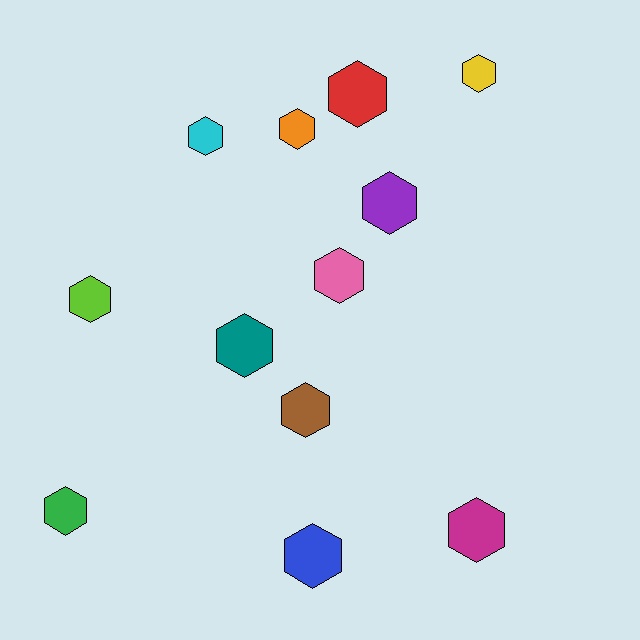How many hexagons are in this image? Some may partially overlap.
There are 12 hexagons.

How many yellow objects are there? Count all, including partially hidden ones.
There is 1 yellow object.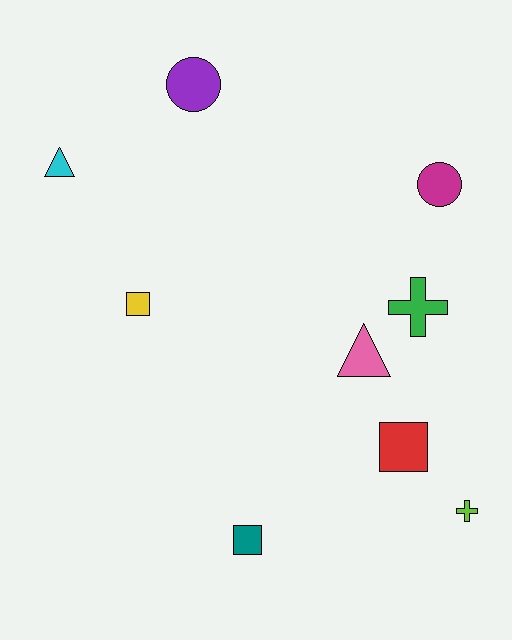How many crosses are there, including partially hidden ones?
There are 2 crosses.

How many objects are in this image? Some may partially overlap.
There are 9 objects.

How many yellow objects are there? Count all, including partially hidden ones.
There is 1 yellow object.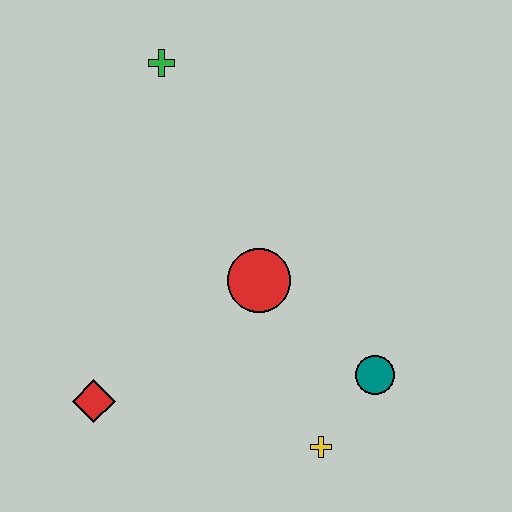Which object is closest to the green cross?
The red circle is closest to the green cross.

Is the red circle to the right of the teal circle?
No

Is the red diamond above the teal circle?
No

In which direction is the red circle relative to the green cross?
The red circle is below the green cross.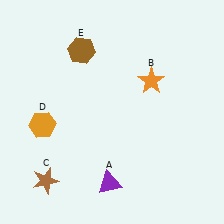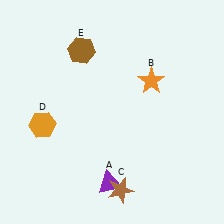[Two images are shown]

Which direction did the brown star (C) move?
The brown star (C) moved right.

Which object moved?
The brown star (C) moved right.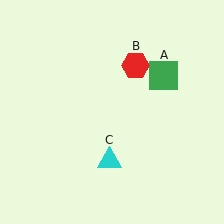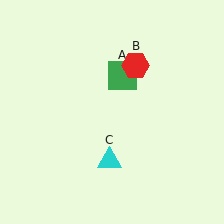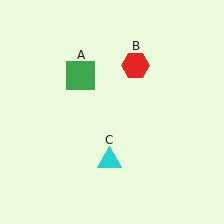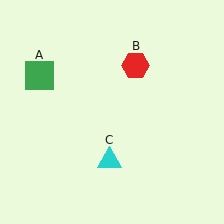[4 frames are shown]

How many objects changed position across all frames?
1 object changed position: green square (object A).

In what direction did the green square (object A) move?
The green square (object A) moved left.